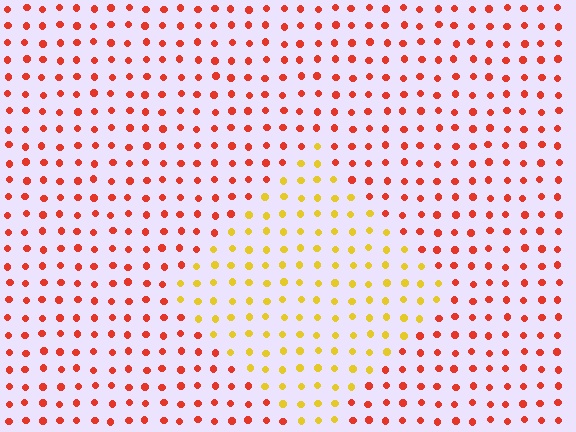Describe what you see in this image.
The image is filled with small red elements in a uniform arrangement. A diamond-shaped region is visible where the elements are tinted to a slightly different hue, forming a subtle color boundary.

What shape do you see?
I see a diamond.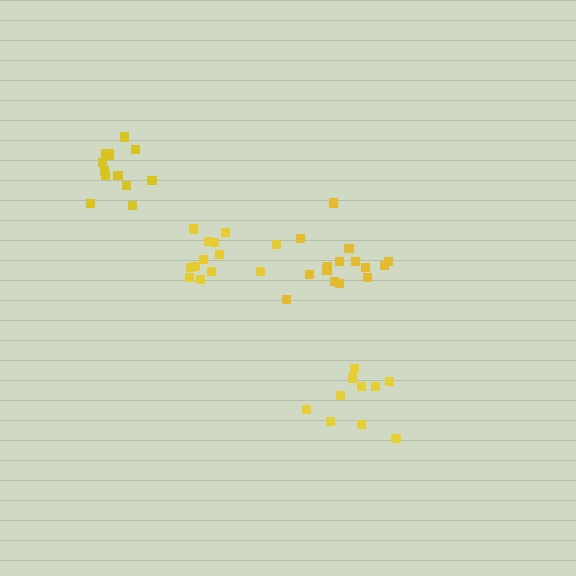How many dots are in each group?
Group 1: 13 dots, Group 2: 11 dots, Group 3: 15 dots, Group 4: 14 dots (53 total).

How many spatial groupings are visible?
There are 4 spatial groupings.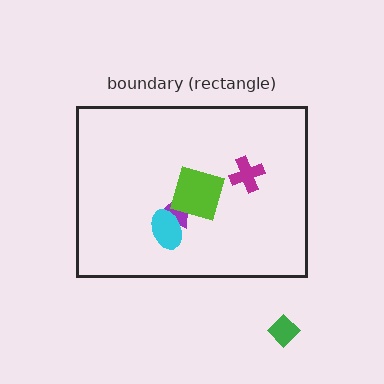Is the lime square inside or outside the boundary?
Inside.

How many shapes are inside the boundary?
5 inside, 1 outside.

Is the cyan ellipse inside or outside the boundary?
Inside.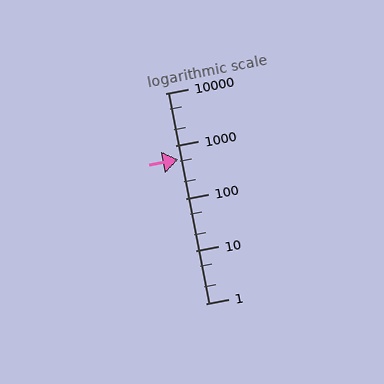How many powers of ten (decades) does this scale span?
The scale spans 4 decades, from 1 to 10000.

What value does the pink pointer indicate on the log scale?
The pointer indicates approximately 540.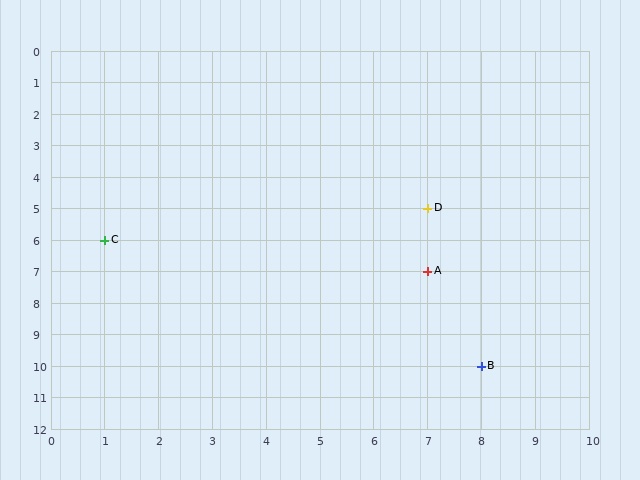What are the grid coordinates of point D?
Point D is at grid coordinates (7, 5).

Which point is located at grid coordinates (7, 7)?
Point A is at (7, 7).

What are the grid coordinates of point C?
Point C is at grid coordinates (1, 6).